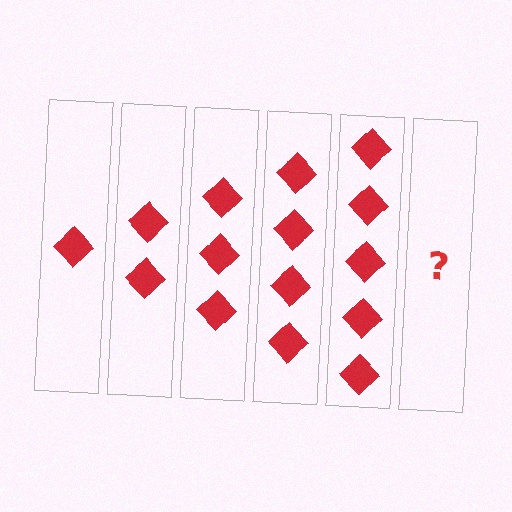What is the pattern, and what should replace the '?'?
The pattern is that each step adds one more diamond. The '?' should be 6 diamonds.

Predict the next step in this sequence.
The next step is 6 diamonds.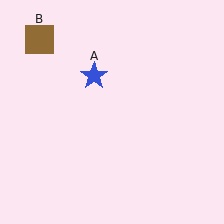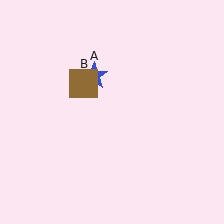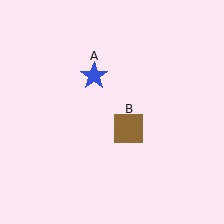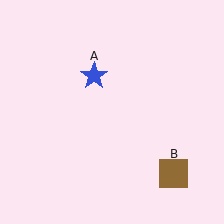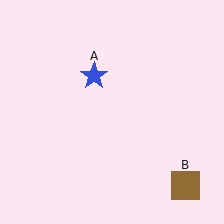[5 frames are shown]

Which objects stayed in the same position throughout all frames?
Blue star (object A) remained stationary.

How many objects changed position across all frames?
1 object changed position: brown square (object B).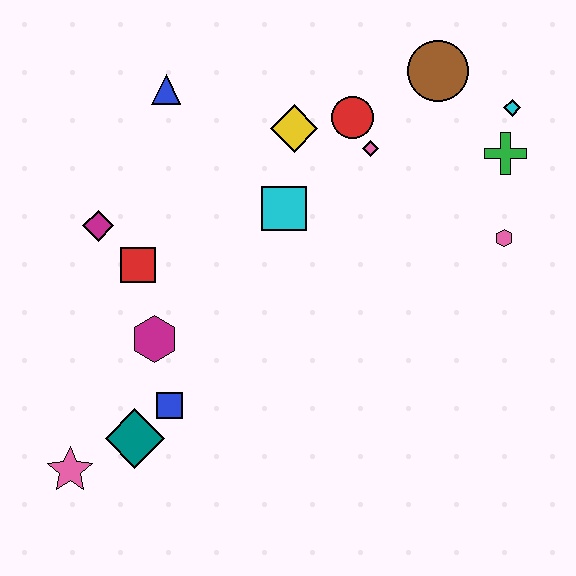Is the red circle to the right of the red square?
Yes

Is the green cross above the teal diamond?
Yes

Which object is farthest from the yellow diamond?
The pink star is farthest from the yellow diamond.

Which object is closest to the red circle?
The pink diamond is closest to the red circle.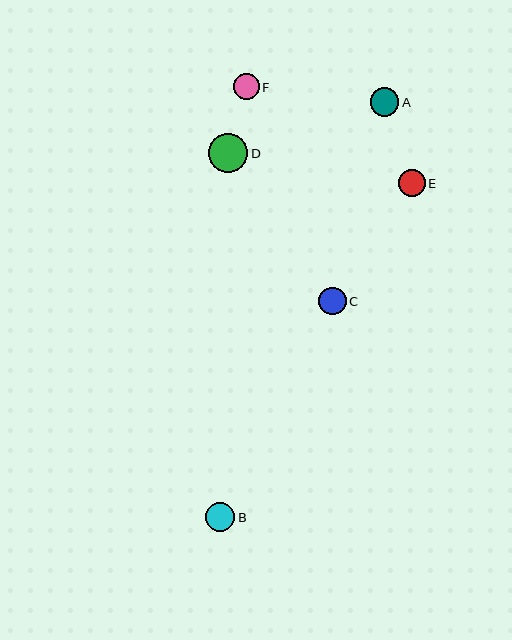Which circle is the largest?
Circle D is the largest with a size of approximately 39 pixels.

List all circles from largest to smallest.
From largest to smallest: D, B, A, C, E, F.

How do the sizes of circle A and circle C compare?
Circle A and circle C are approximately the same size.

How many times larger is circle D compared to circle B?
Circle D is approximately 1.4 times the size of circle B.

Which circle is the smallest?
Circle F is the smallest with a size of approximately 26 pixels.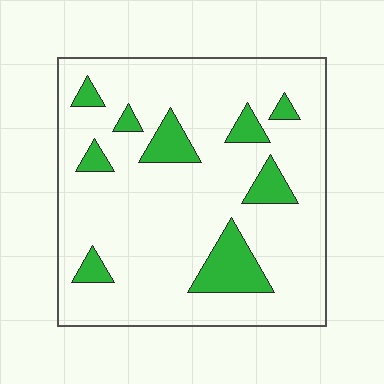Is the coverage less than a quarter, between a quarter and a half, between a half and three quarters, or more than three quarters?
Less than a quarter.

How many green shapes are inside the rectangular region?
9.